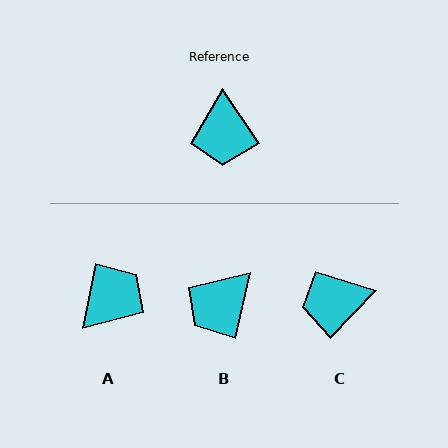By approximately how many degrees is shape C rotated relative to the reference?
Approximately 77 degrees clockwise.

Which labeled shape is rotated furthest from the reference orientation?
A, about 134 degrees away.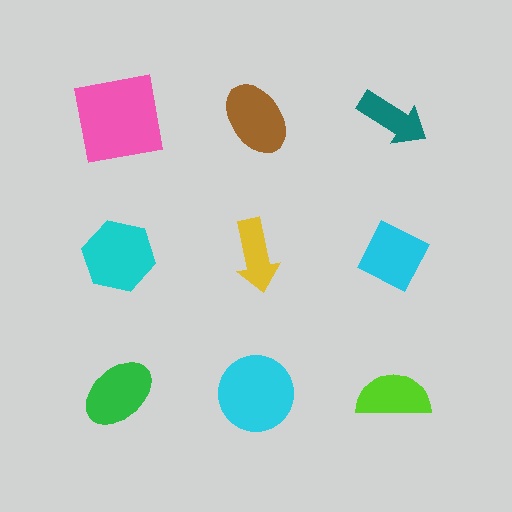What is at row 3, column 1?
A green ellipse.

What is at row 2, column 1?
A cyan hexagon.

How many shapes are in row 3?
3 shapes.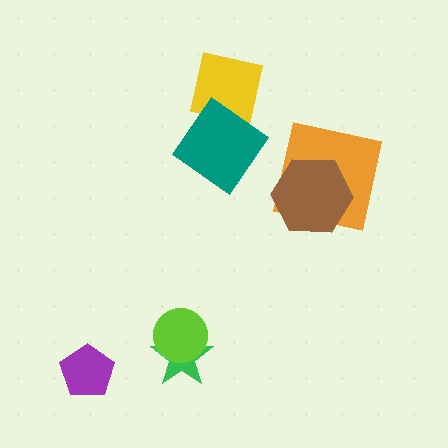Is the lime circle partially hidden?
No, no other shape covers it.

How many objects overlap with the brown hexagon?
1 object overlaps with the brown hexagon.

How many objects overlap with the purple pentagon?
0 objects overlap with the purple pentagon.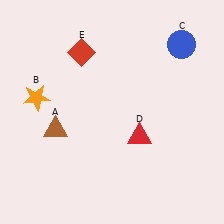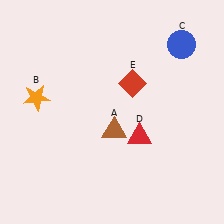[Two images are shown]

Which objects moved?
The objects that moved are: the brown triangle (A), the red diamond (E).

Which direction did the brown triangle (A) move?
The brown triangle (A) moved right.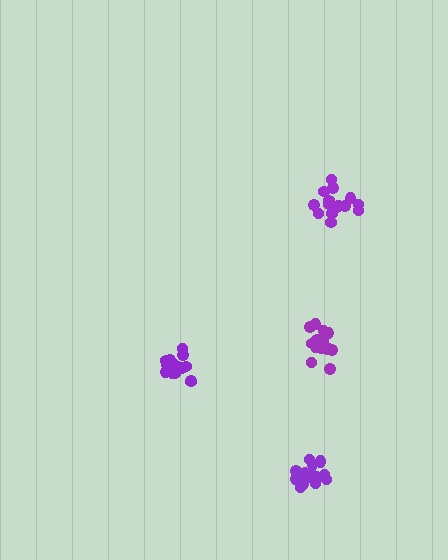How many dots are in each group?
Group 1: 18 dots, Group 2: 16 dots, Group 3: 17 dots, Group 4: 16 dots (67 total).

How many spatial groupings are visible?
There are 4 spatial groupings.